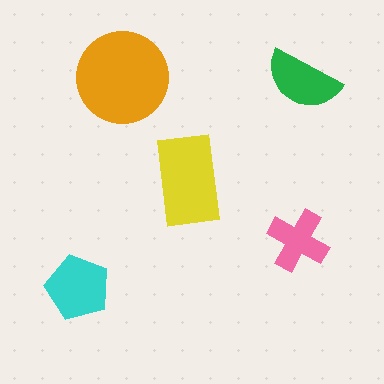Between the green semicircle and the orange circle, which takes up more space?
The orange circle.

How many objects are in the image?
There are 5 objects in the image.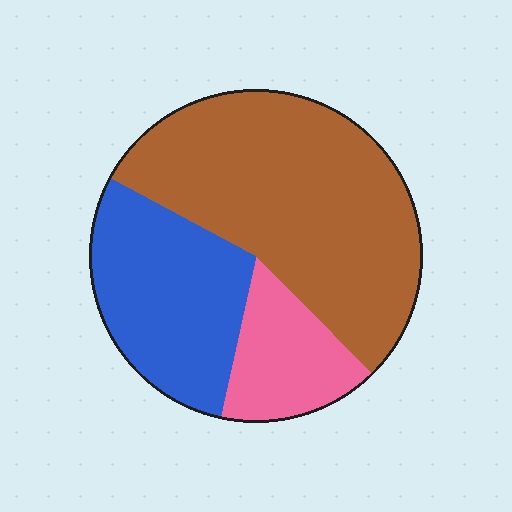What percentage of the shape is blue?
Blue takes up about one third (1/3) of the shape.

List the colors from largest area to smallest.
From largest to smallest: brown, blue, pink.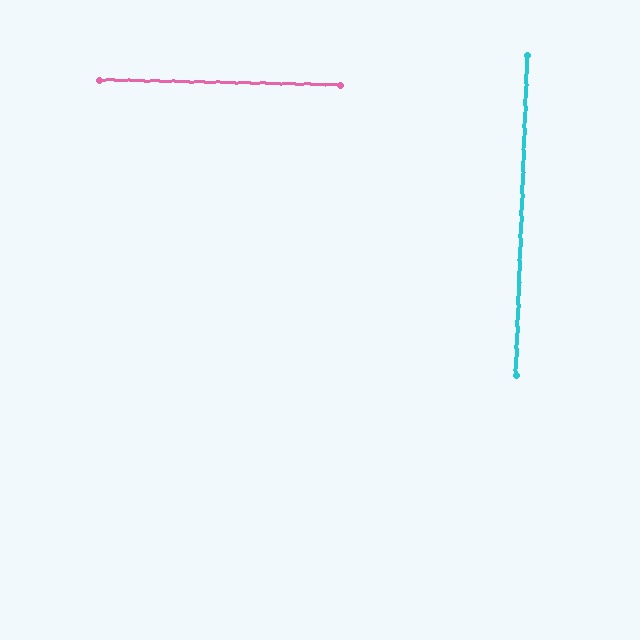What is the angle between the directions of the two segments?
Approximately 89 degrees.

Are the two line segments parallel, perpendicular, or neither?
Perpendicular — they meet at approximately 89°.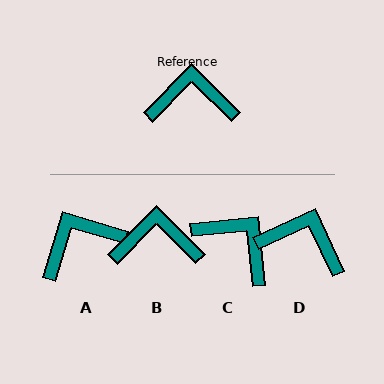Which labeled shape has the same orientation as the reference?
B.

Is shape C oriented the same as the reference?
No, it is off by about 40 degrees.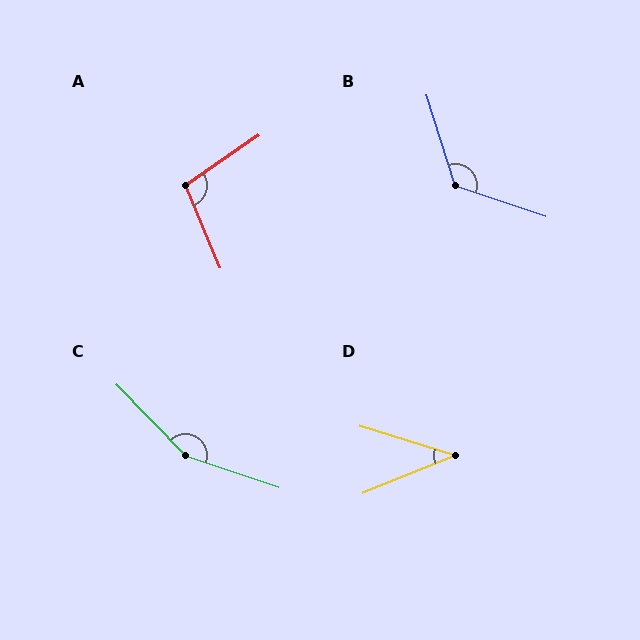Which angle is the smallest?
D, at approximately 39 degrees.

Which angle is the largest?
C, at approximately 153 degrees.